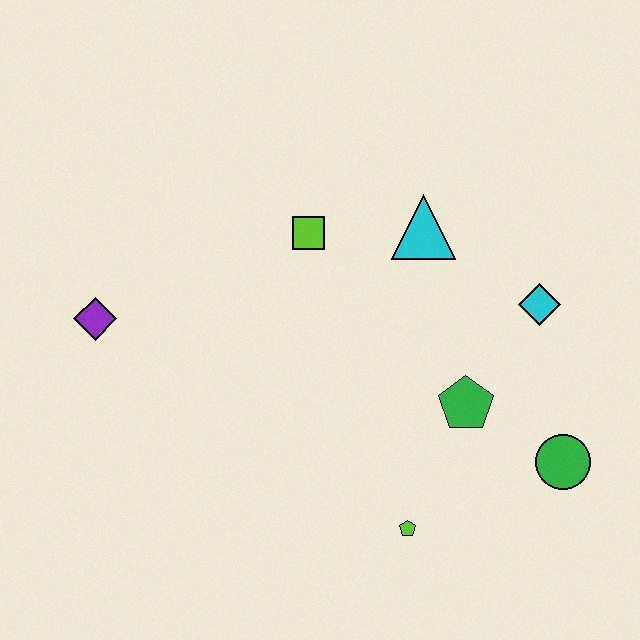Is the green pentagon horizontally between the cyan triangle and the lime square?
No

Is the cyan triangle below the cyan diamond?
No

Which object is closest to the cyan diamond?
The green pentagon is closest to the cyan diamond.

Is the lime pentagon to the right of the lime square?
Yes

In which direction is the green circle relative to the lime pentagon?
The green circle is to the right of the lime pentagon.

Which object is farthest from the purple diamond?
The green circle is farthest from the purple diamond.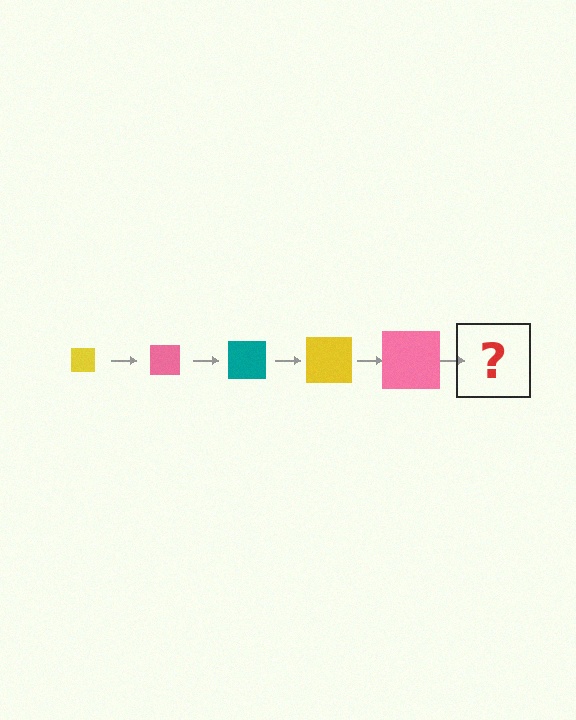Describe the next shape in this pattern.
It should be a teal square, larger than the previous one.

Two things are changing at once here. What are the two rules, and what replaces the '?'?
The two rules are that the square grows larger each step and the color cycles through yellow, pink, and teal. The '?' should be a teal square, larger than the previous one.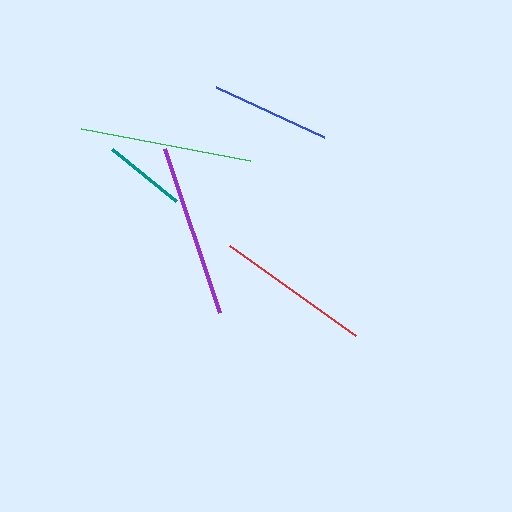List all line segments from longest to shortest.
From longest to shortest: purple, green, red, blue, teal.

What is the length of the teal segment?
The teal segment is approximately 82 pixels long.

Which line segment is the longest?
The purple line is the longest at approximately 172 pixels.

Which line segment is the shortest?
The teal line is the shortest at approximately 82 pixels.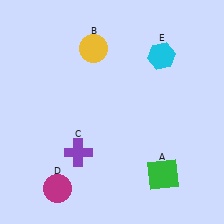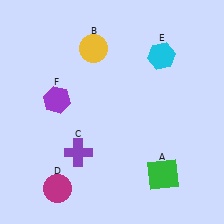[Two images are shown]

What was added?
A purple hexagon (F) was added in Image 2.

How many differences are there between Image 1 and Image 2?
There is 1 difference between the two images.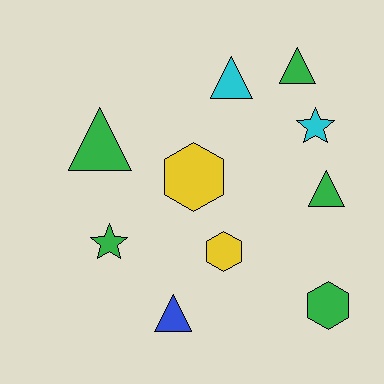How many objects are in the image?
There are 10 objects.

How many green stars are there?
There is 1 green star.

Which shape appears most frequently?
Triangle, with 5 objects.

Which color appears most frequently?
Green, with 5 objects.